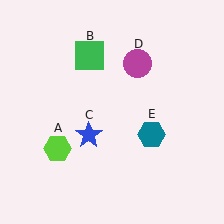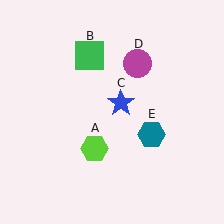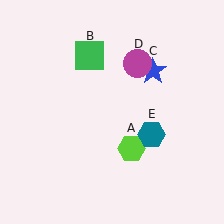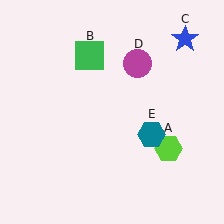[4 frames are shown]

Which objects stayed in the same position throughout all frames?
Green square (object B) and magenta circle (object D) and teal hexagon (object E) remained stationary.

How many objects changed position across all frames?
2 objects changed position: lime hexagon (object A), blue star (object C).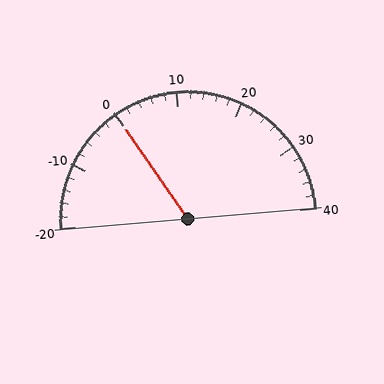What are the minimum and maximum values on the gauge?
The gauge ranges from -20 to 40.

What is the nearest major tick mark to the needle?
The nearest major tick mark is 0.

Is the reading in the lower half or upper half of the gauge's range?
The reading is in the lower half of the range (-20 to 40).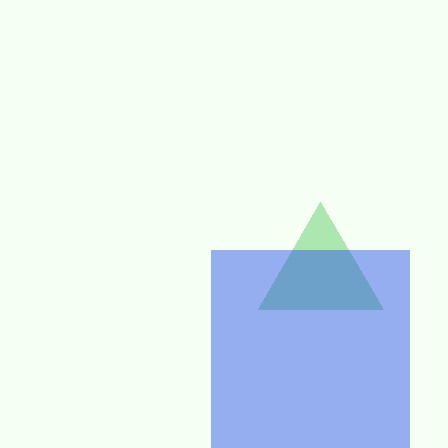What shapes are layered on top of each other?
The layered shapes are: a green triangle, a blue square.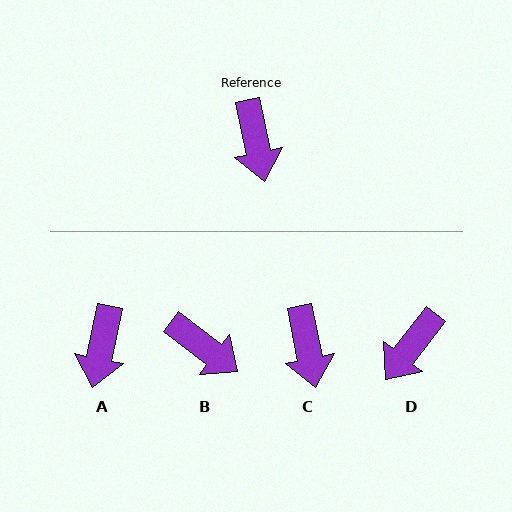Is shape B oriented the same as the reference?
No, it is off by about 42 degrees.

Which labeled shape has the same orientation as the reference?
C.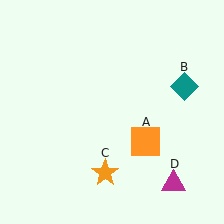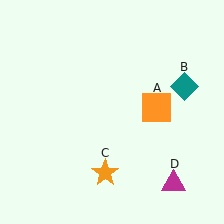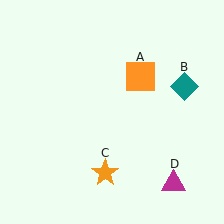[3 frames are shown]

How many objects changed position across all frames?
1 object changed position: orange square (object A).